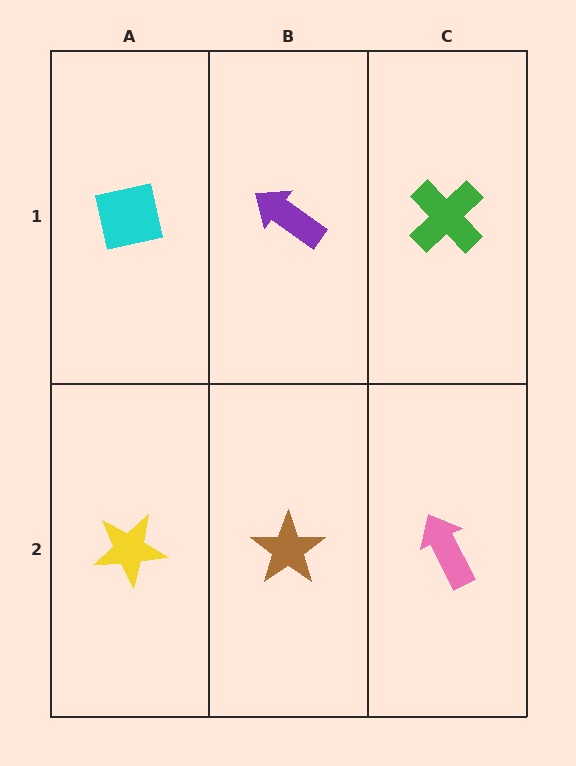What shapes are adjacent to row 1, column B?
A brown star (row 2, column B), a cyan square (row 1, column A), a green cross (row 1, column C).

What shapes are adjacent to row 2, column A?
A cyan square (row 1, column A), a brown star (row 2, column B).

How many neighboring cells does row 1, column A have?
2.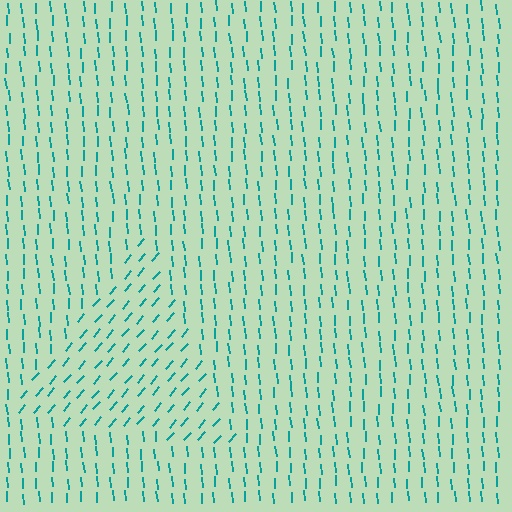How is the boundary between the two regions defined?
The boundary is defined purely by a change in line orientation (approximately 45 degrees difference). All lines are the same color and thickness.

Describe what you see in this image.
The image is filled with small teal line segments. A triangle region in the image has lines oriented differently from the surrounding lines, creating a visible texture boundary.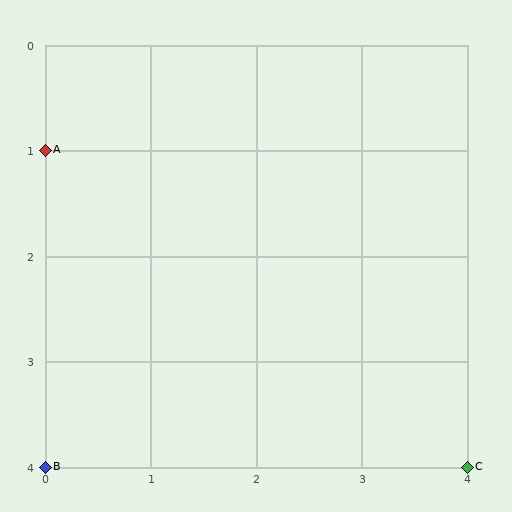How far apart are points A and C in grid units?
Points A and C are 4 columns and 3 rows apart (about 5.0 grid units diagonally).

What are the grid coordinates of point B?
Point B is at grid coordinates (0, 4).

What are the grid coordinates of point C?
Point C is at grid coordinates (4, 4).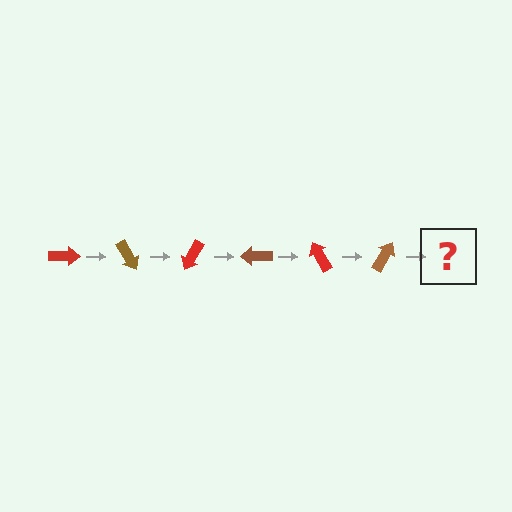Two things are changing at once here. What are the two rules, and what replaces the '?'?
The two rules are that it rotates 60 degrees each step and the color cycles through red and brown. The '?' should be a red arrow, rotated 360 degrees from the start.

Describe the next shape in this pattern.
It should be a red arrow, rotated 360 degrees from the start.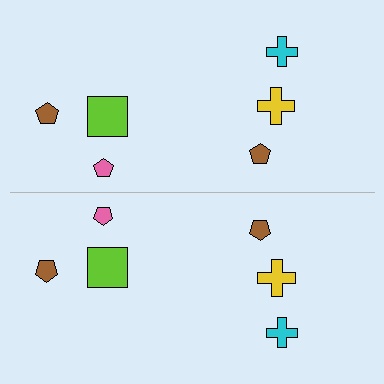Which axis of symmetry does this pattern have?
The pattern has a horizontal axis of symmetry running through the center of the image.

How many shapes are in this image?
There are 12 shapes in this image.